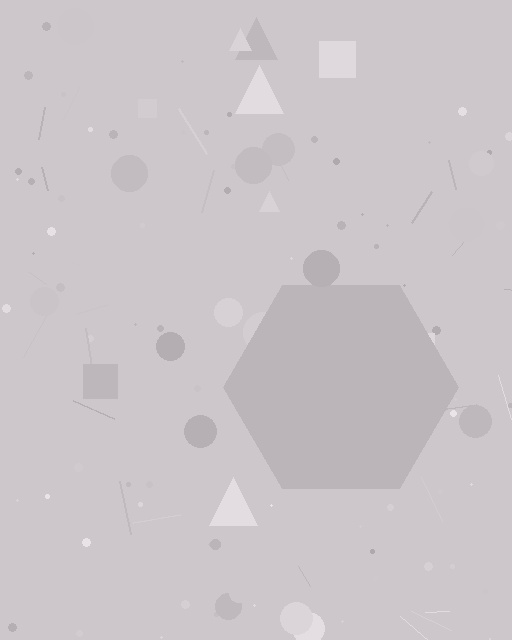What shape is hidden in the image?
A hexagon is hidden in the image.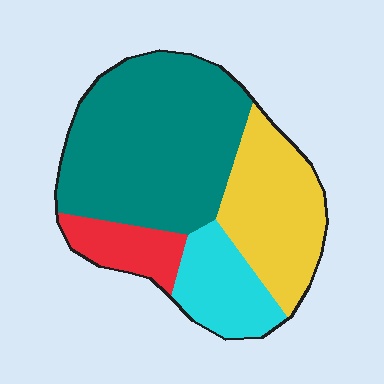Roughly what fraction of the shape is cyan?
Cyan takes up less than a quarter of the shape.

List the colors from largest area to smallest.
From largest to smallest: teal, yellow, cyan, red.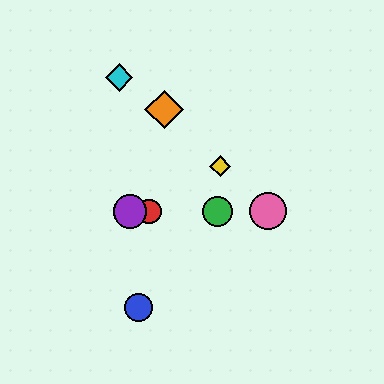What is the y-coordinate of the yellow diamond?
The yellow diamond is at y≈166.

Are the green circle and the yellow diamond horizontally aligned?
No, the green circle is at y≈211 and the yellow diamond is at y≈166.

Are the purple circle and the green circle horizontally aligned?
Yes, both are at y≈211.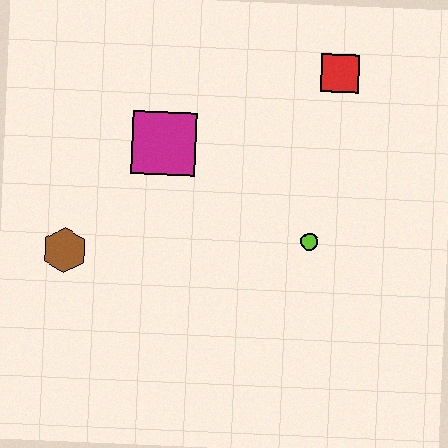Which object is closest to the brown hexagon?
The magenta square is closest to the brown hexagon.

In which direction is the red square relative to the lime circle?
The red square is above the lime circle.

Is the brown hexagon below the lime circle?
Yes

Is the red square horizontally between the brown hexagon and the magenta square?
No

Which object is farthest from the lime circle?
The brown hexagon is farthest from the lime circle.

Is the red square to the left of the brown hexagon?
No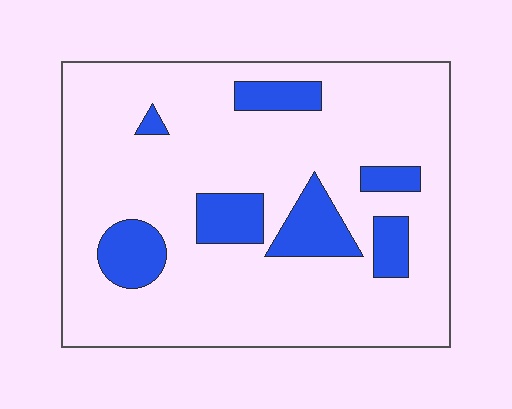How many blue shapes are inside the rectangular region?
7.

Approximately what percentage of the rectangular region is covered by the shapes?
Approximately 15%.